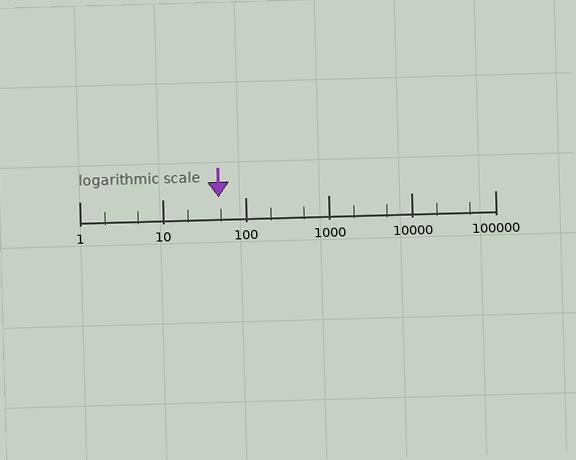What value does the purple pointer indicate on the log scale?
The pointer indicates approximately 47.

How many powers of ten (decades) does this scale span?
The scale spans 5 decades, from 1 to 100000.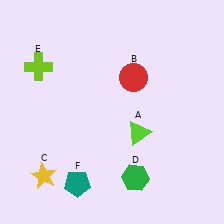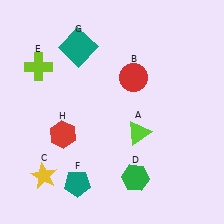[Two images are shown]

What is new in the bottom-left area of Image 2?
A red hexagon (H) was added in the bottom-left area of Image 2.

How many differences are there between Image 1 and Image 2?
There are 2 differences between the two images.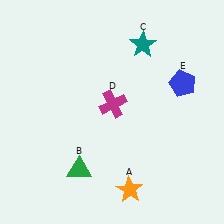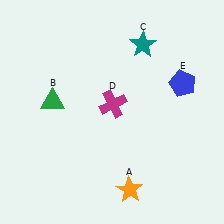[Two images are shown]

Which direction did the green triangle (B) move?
The green triangle (B) moved up.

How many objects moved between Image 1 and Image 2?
1 object moved between the two images.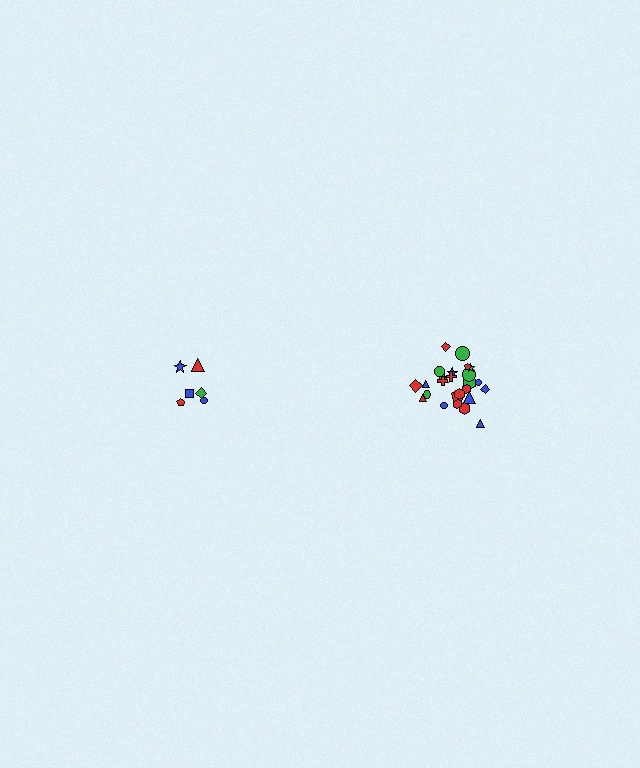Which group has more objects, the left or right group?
The right group.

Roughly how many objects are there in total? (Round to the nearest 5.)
Roughly 30 objects in total.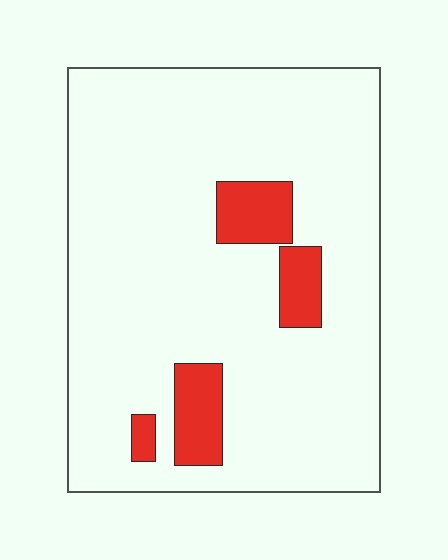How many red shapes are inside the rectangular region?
4.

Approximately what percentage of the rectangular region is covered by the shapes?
Approximately 10%.